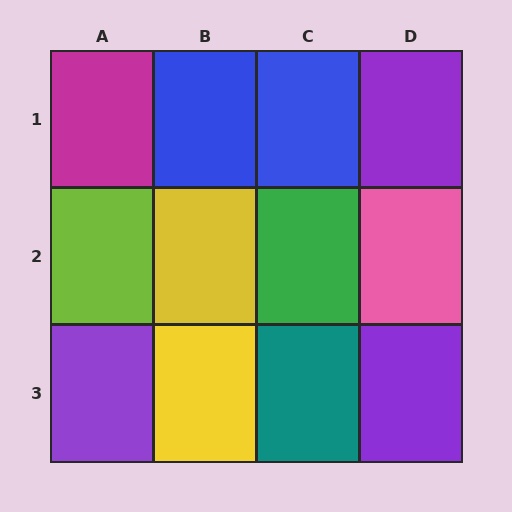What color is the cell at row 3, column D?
Purple.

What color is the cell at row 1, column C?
Blue.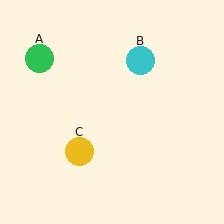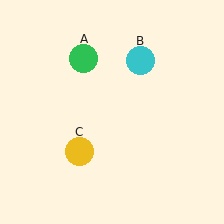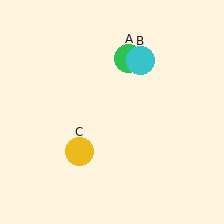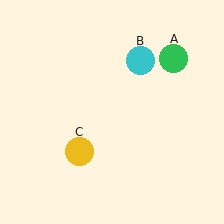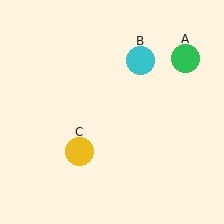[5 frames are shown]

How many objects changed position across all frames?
1 object changed position: green circle (object A).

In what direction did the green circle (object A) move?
The green circle (object A) moved right.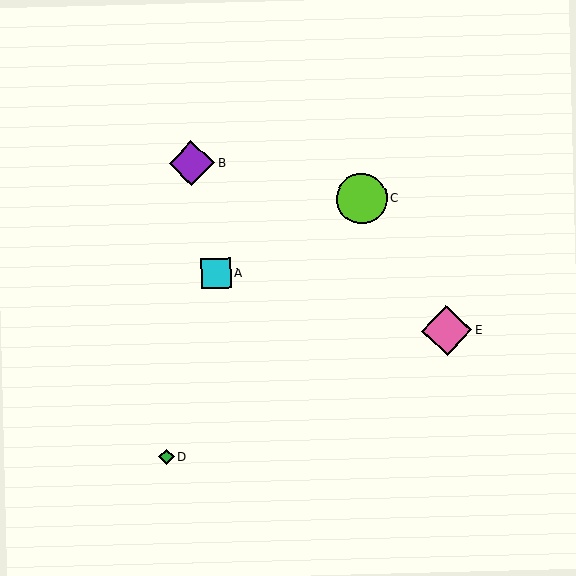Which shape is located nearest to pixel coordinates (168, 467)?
The green diamond (labeled D) at (167, 457) is nearest to that location.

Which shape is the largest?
The pink diamond (labeled E) is the largest.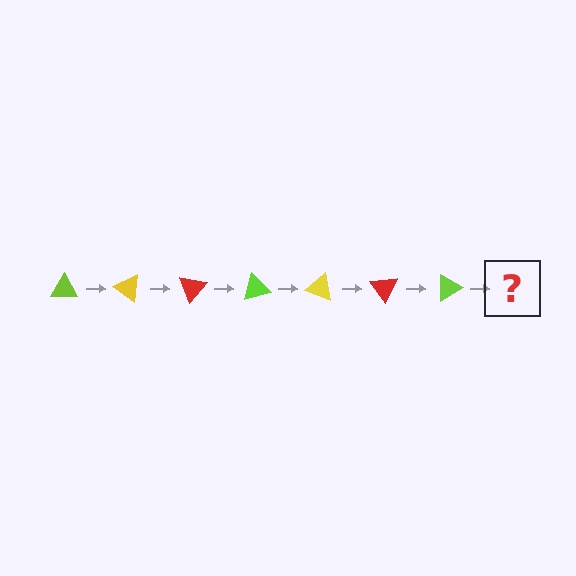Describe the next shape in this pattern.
It should be a yellow triangle, rotated 245 degrees from the start.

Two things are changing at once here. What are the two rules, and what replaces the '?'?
The two rules are that it rotates 35 degrees each step and the color cycles through lime, yellow, and red. The '?' should be a yellow triangle, rotated 245 degrees from the start.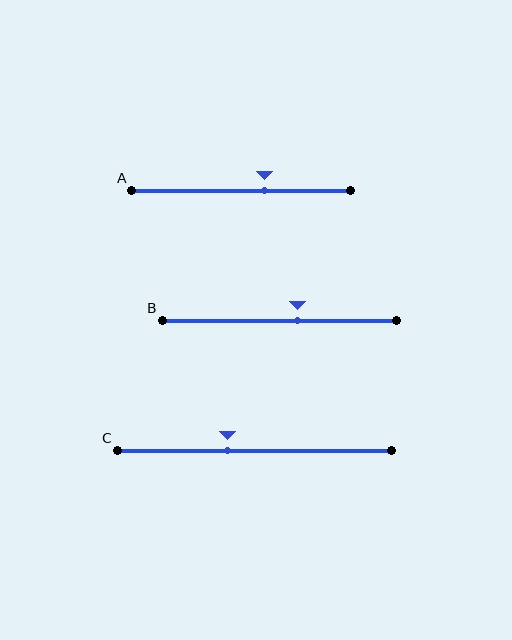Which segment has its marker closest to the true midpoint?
Segment B has its marker closest to the true midpoint.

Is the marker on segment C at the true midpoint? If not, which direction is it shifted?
No, the marker on segment C is shifted to the left by about 10% of the segment length.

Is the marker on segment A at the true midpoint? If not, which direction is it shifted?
No, the marker on segment A is shifted to the right by about 10% of the segment length.